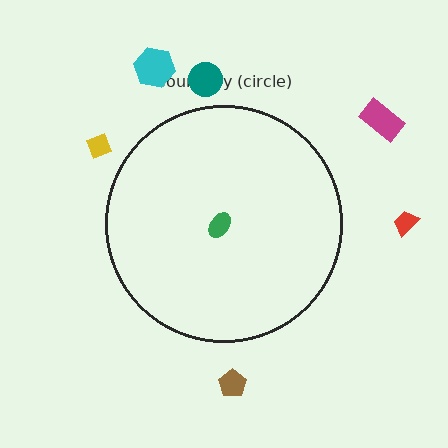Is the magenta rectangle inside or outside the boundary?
Outside.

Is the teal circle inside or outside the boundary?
Outside.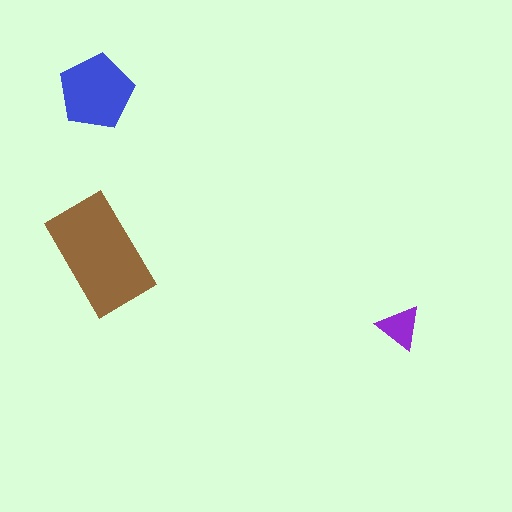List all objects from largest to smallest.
The brown rectangle, the blue pentagon, the purple triangle.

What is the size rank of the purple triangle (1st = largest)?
3rd.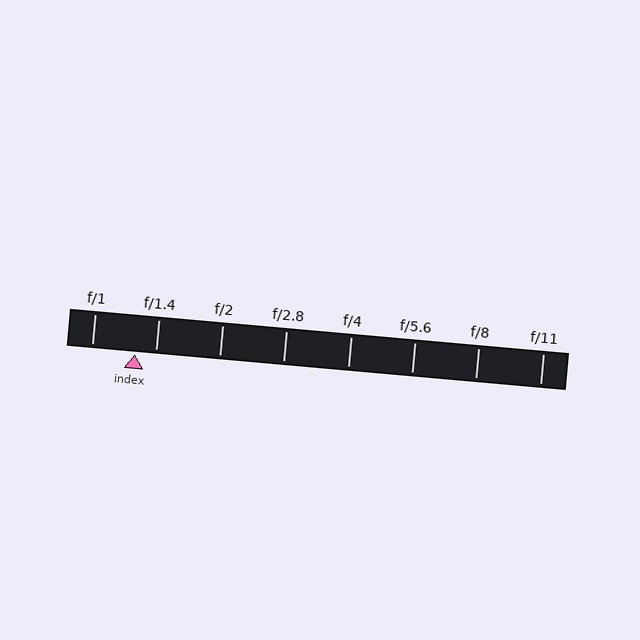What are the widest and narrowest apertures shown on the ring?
The widest aperture shown is f/1 and the narrowest is f/11.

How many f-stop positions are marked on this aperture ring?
There are 8 f-stop positions marked.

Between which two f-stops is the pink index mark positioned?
The index mark is between f/1 and f/1.4.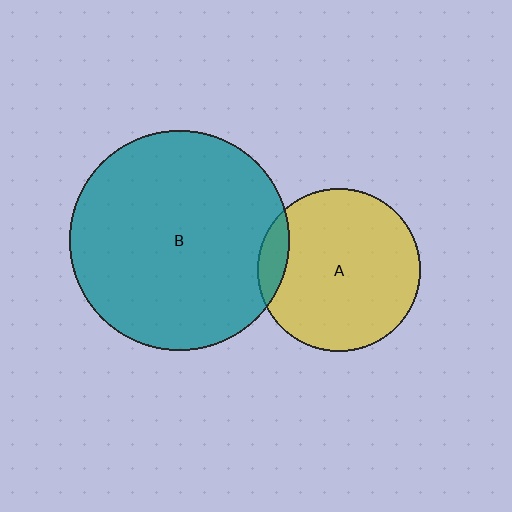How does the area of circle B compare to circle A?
Approximately 1.8 times.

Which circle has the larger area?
Circle B (teal).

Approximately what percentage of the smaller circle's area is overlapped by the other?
Approximately 10%.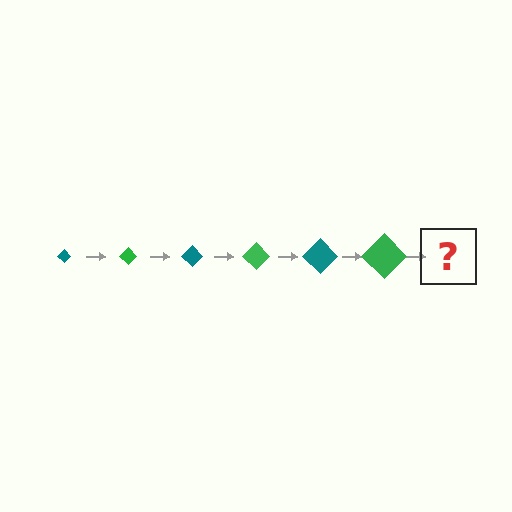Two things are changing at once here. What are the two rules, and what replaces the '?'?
The two rules are that the diamond grows larger each step and the color cycles through teal and green. The '?' should be a teal diamond, larger than the previous one.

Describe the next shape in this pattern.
It should be a teal diamond, larger than the previous one.